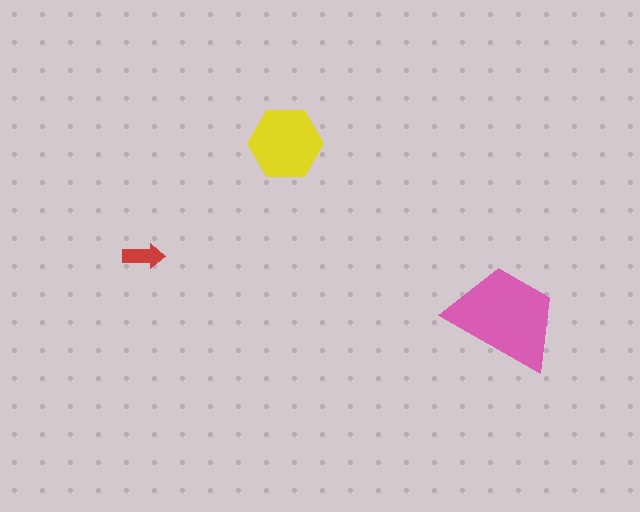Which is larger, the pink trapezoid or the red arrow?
The pink trapezoid.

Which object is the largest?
The pink trapezoid.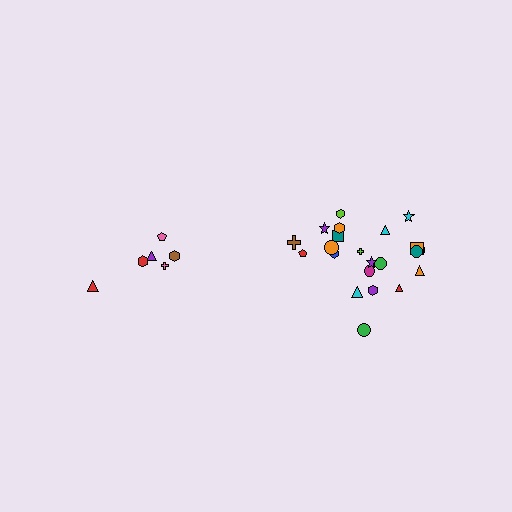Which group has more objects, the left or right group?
The right group.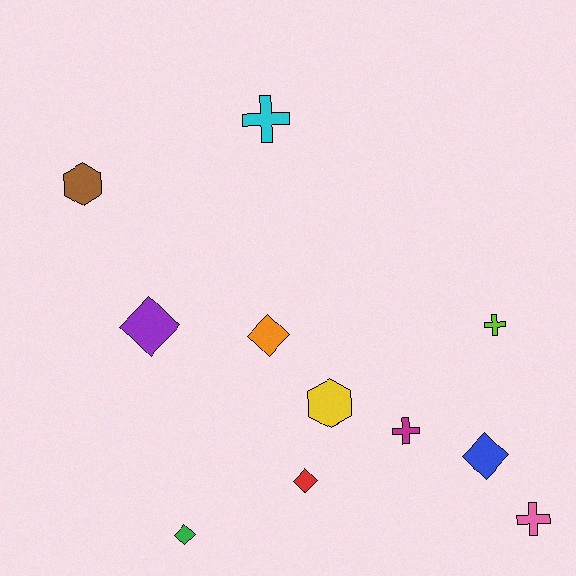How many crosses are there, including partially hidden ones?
There are 4 crosses.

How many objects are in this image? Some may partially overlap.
There are 11 objects.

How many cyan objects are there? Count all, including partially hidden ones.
There is 1 cyan object.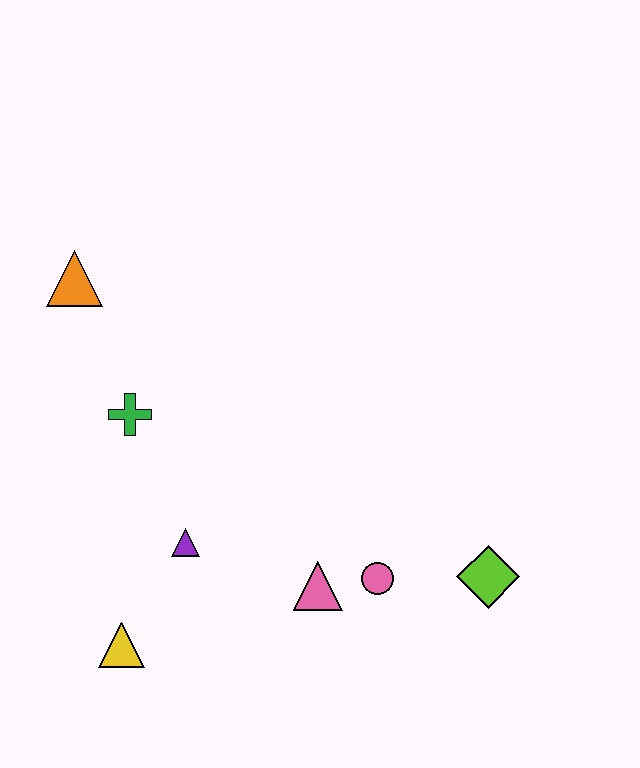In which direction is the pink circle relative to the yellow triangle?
The pink circle is to the right of the yellow triangle.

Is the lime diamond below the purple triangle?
Yes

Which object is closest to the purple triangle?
The yellow triangle is closest to the purple triangle.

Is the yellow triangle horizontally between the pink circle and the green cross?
No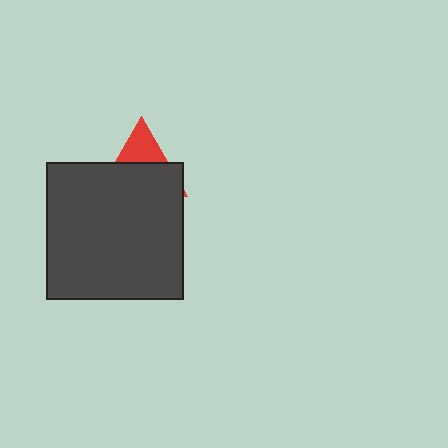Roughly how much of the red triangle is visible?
A small part of it is visible (roughly 32%).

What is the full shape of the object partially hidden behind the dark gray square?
The partially hidden object is a red triangle.